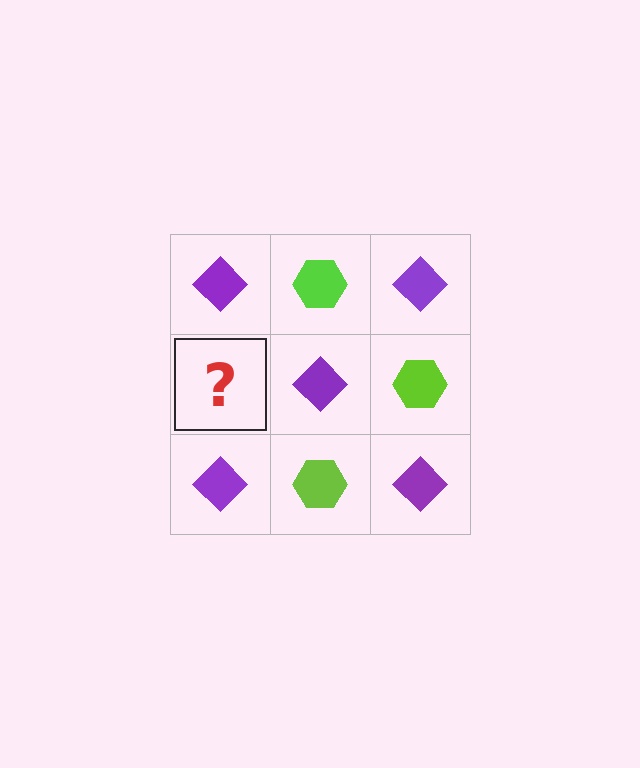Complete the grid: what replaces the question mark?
The question mark should be replaced with a lime hexagon.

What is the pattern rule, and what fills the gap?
The rule is that it alternates purple diamond and lime hexagon in a checkerboard pattern. The gap should be filled with a lime hexagon.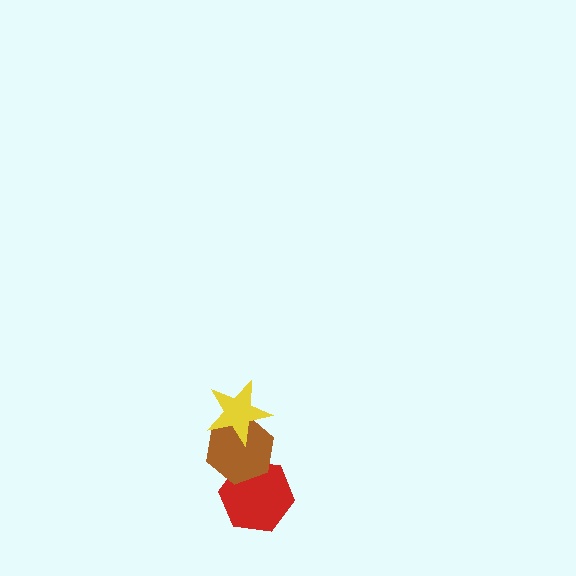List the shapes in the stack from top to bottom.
From top to bottom: the yellow star, the brown hexagon, the red hexagon.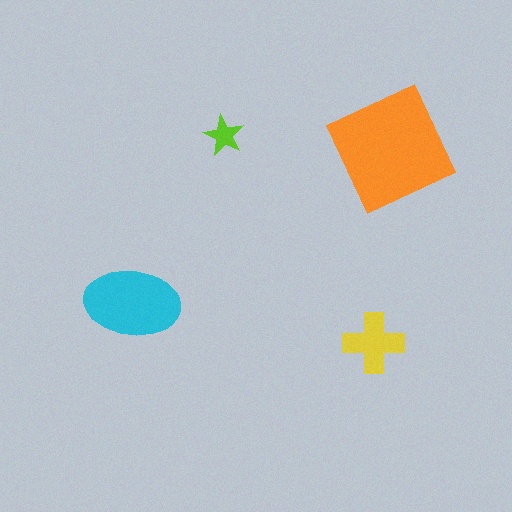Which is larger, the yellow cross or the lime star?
The yellow cross.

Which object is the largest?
The orange square.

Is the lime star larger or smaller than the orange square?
Smaller.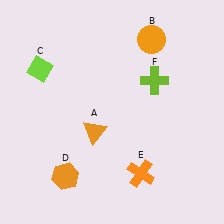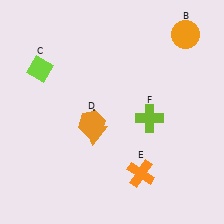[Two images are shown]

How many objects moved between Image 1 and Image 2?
3 objects moved between the two images.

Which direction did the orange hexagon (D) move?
The orange hexagon (D) moved up.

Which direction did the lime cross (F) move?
The lime cross (F) moved down.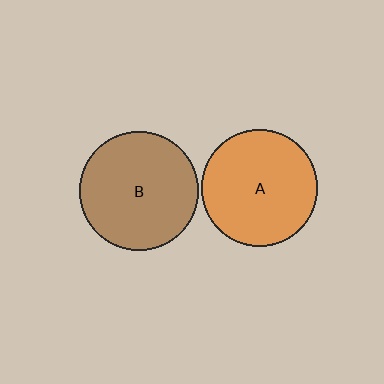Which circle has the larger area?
Circle B (brown).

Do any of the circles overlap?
No, none of the circles overlap.